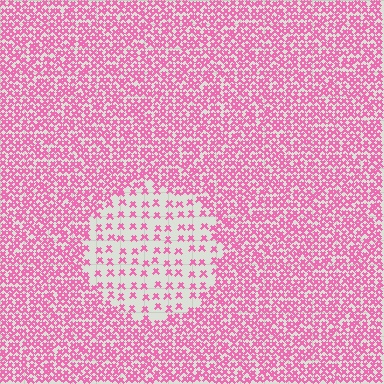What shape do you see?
I see a circle.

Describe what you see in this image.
The image contains small pink elements arranged at two different densities. A circle-shaped region is visible where the elements are less densely packed than the surrounding area.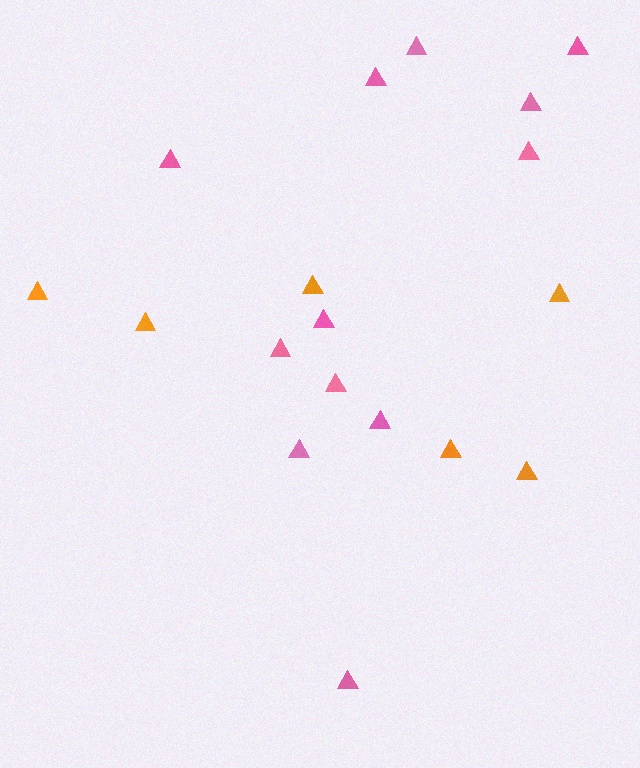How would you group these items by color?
There are 2 groups: one group of pink triangles (12) and one group of orange triangles (6).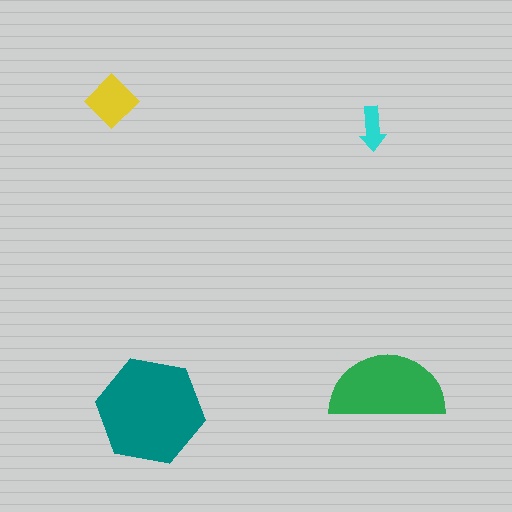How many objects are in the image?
There are 4 objects in the image.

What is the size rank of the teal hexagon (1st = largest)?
1st.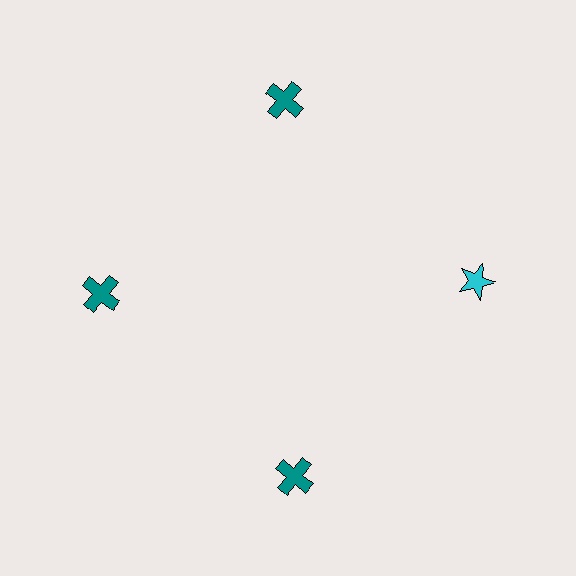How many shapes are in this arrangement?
There are 4 shapes arranged in a ring pattern.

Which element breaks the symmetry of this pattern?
The cyan star at roughly the 3 o'clock position breaks the symmetry. All other shapes are teal crosses.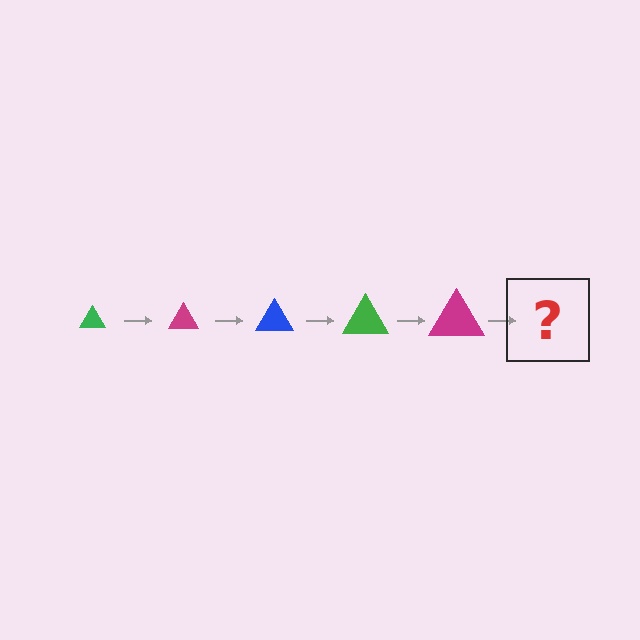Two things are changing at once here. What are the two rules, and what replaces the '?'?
The two rules are that the triangle grows larger each step and the color cycles through green, magenta, and blue. The '?' should be a blue triangle, larger than the previous one.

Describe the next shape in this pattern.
It should be a blue triangle, larger than the previous one.